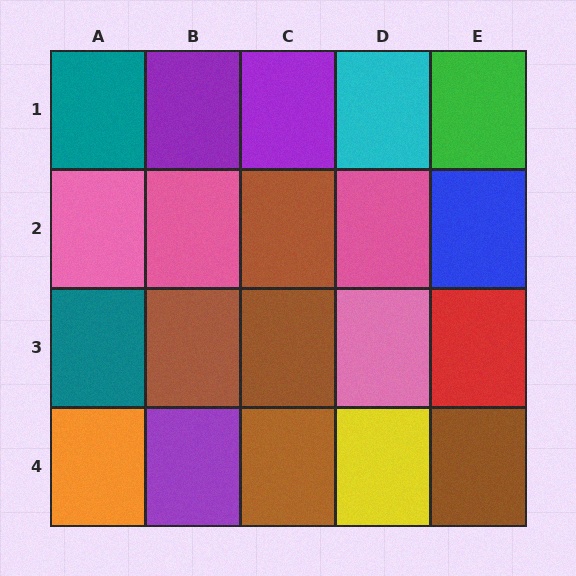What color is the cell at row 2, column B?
Pink.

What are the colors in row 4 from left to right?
Orange, purple, brown, yellow, brown.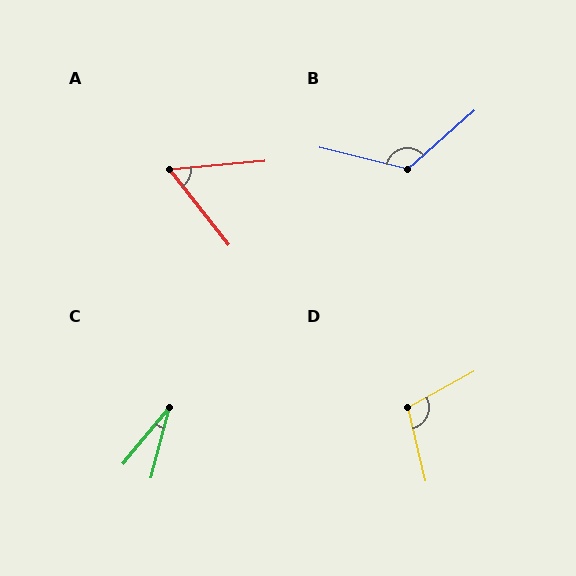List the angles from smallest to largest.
C (24°), A (57°), D (105°), B (125°).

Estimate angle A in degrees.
Approximately 57 degrees.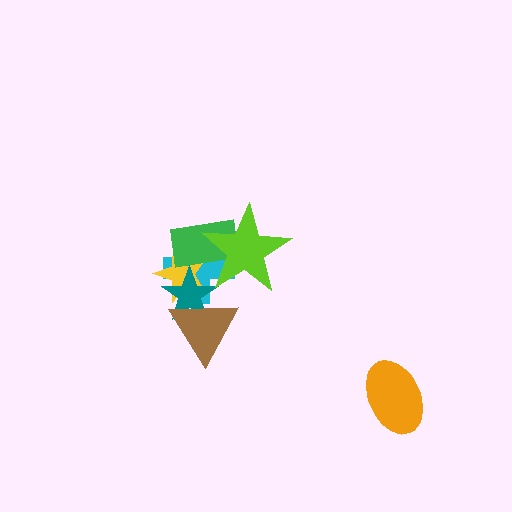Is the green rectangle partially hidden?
Yes, it is partially covered by another shape.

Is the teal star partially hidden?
Yes, it is partially covered by another shape.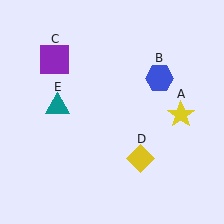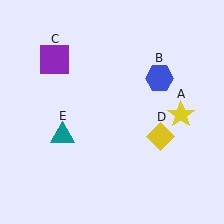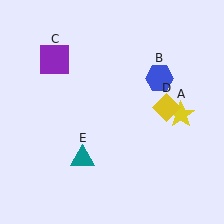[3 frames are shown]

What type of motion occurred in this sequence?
The yellow diamond (object D), teal triangle (object E) rotated counterclockwise around the center of the scene.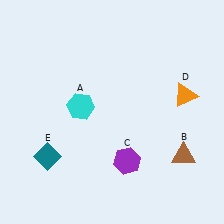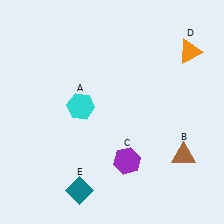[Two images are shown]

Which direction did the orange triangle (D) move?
The orange triangle (D) moved up.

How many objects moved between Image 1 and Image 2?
2 objects moved between the two images.